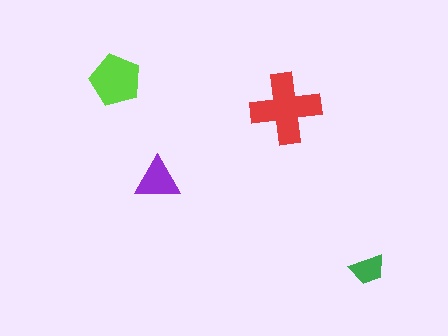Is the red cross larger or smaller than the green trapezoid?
Larger.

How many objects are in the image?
There are 4 objects in the image.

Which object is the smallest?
The green trapezoid.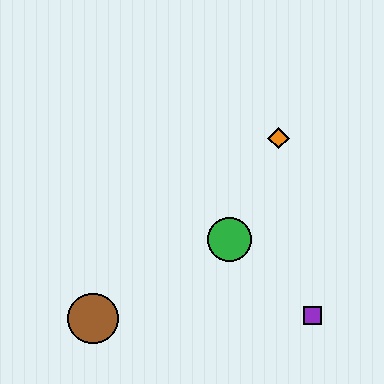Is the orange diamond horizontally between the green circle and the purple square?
Yes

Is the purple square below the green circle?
Yes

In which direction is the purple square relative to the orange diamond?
The purple square is below the orange diamond.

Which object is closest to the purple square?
The green circle is closest to the purple square.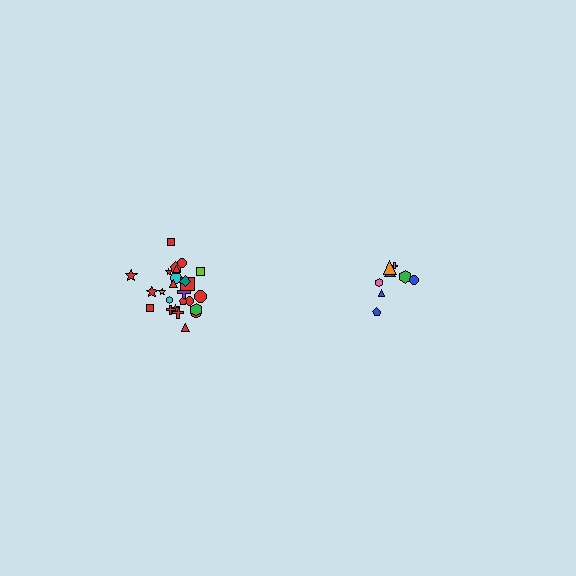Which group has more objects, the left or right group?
The left group.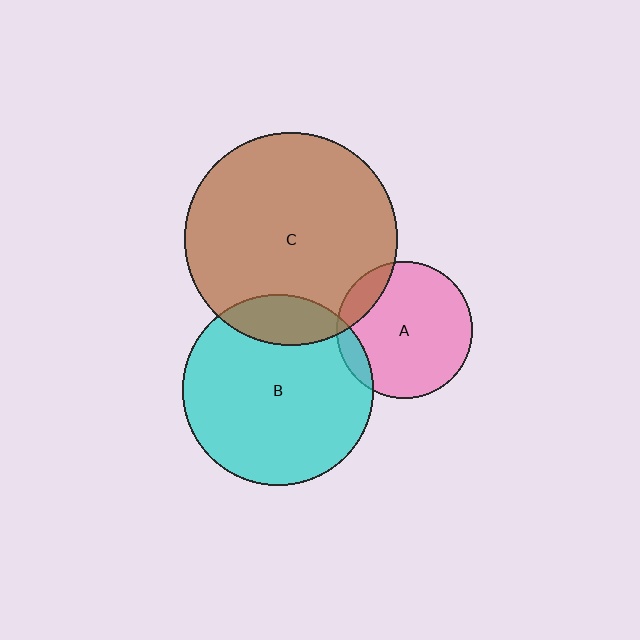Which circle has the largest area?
Circle C (brown).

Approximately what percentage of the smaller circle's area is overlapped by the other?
Approximately 15%.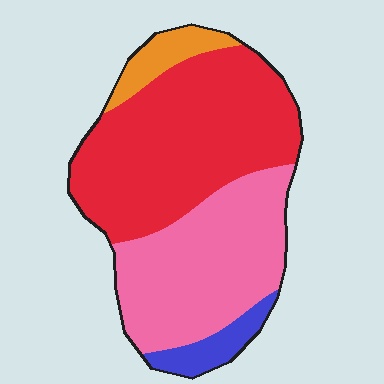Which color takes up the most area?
Red, at roughly 50%.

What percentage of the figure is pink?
Pink takes up about three eighths (3/8) of the figure.